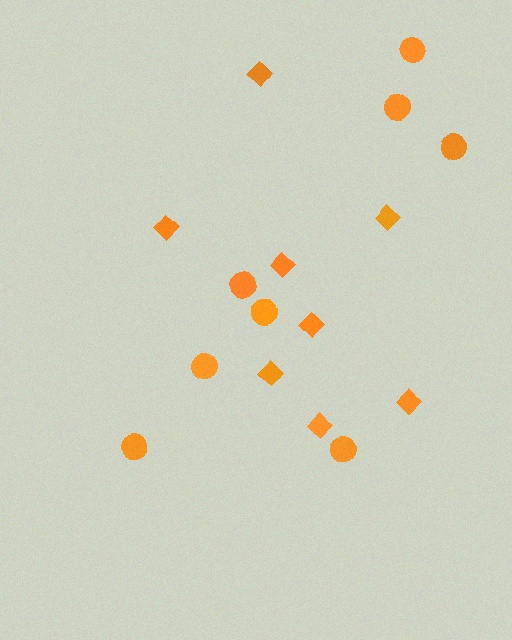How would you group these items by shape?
There are 2 groups: one group of diamonds (8) and one group of circles (8).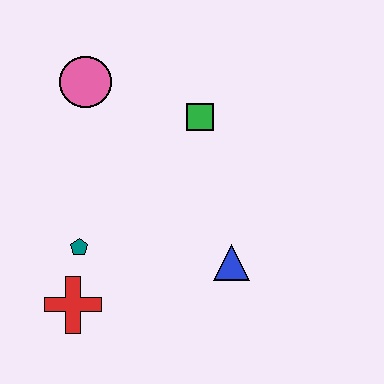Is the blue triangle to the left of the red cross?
No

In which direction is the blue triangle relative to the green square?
The blue triangle is below the green square.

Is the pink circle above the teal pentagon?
Yes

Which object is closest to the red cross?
The teal pentagon is closest to the red cross.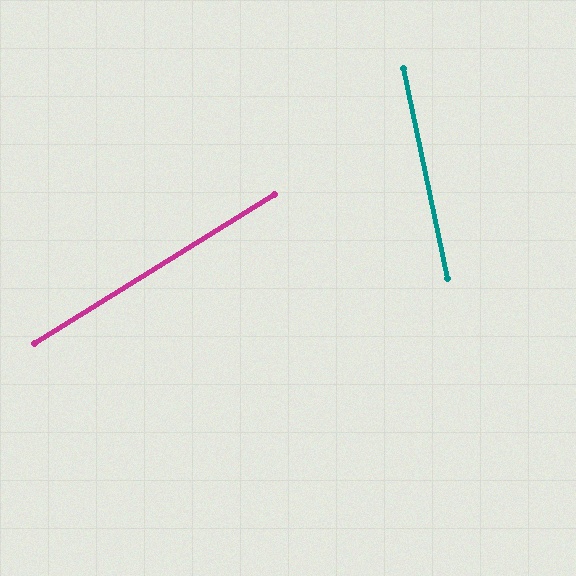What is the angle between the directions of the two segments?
Approximately 70 degrees.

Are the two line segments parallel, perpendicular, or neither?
Neither parallel nor perpendicular — they differ by about 70°.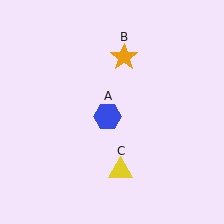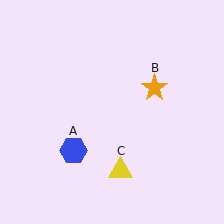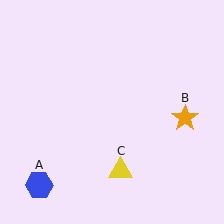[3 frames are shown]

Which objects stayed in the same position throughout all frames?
Yellow triangle (object C) remained stationary.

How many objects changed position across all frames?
2 objects changed position: blue hexagon (object A), orange star (object B).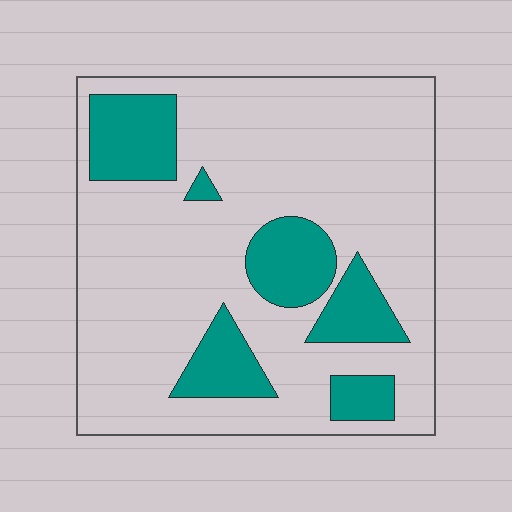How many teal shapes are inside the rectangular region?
6.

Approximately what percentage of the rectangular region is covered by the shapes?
Approximately 20%.